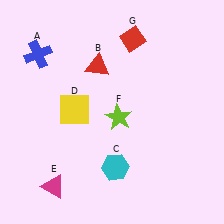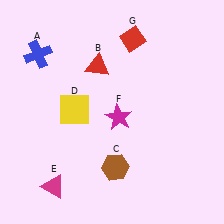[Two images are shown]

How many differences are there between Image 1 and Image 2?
There are 2 differences between the two images.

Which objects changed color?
C changed from cyan to brown. F changed from lime to magenta.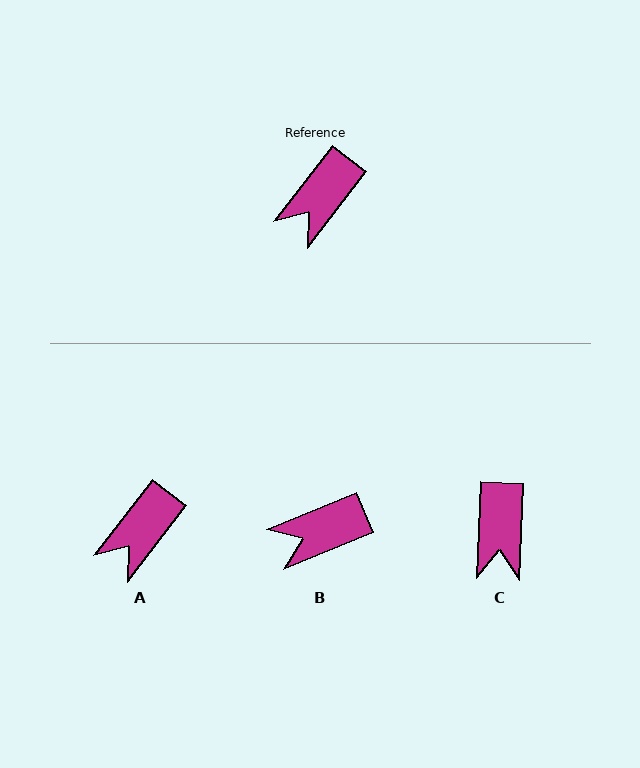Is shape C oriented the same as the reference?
No, it is off by about 35 degrees.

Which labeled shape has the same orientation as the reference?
A.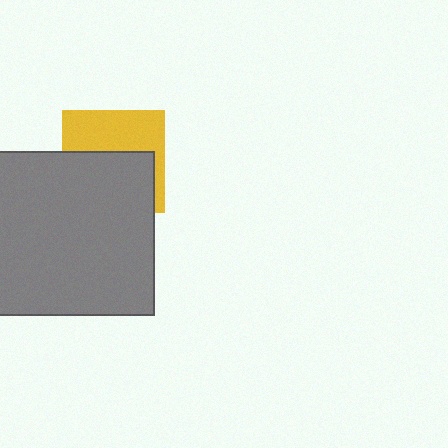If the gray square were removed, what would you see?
You would see the complete yellow square.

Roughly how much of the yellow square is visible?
About half of it is visible (roughly 46%).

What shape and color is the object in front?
The object in front is a gray square.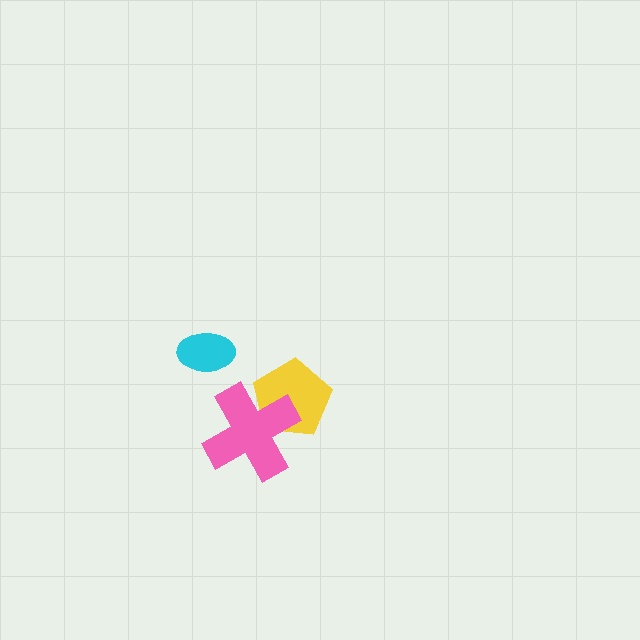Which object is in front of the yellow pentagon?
The pink cross is in front of the yellow pentagon.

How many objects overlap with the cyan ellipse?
0 objects overlap with the cyan ellipse.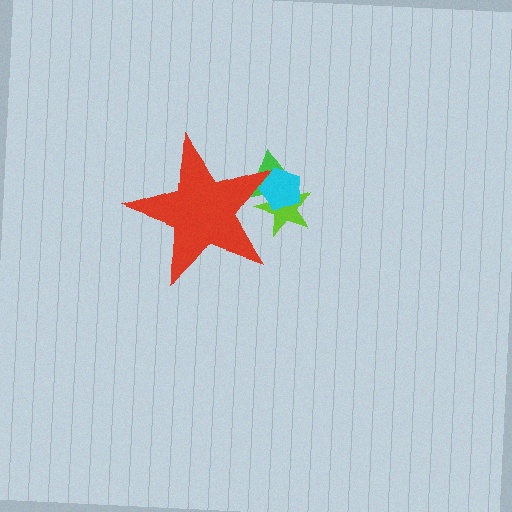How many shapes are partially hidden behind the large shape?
3 shapes are partially hidden.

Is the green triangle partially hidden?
Yes, the green triangle is partially hidden behind the red star.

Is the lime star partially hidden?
Yes, the lime star is partially hidden behind the red star.